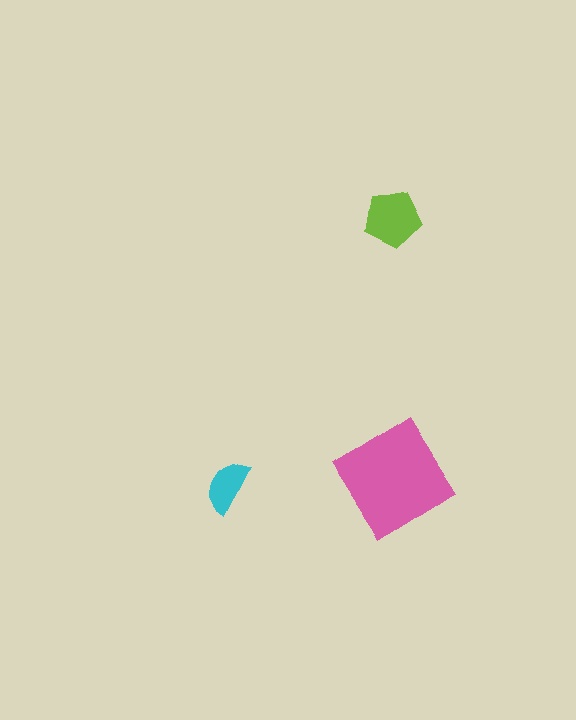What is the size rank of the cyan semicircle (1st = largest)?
3rd.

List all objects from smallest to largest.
The cyan semicircle, the lime pentagon, the pink diamond.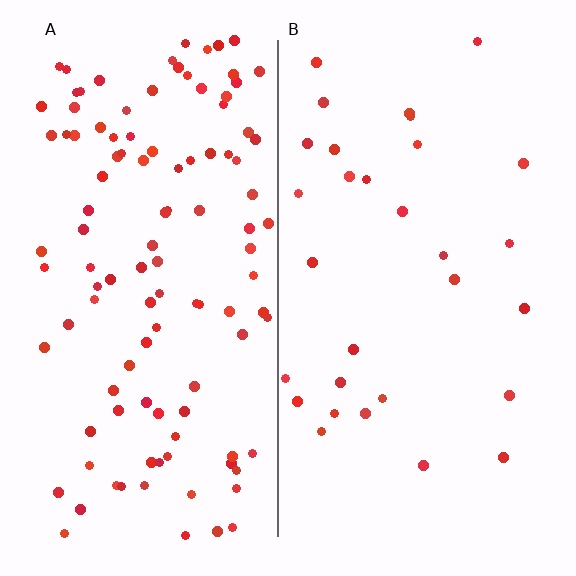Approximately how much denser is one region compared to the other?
Approximately 3.6× — region A over region B.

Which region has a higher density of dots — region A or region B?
A (the left).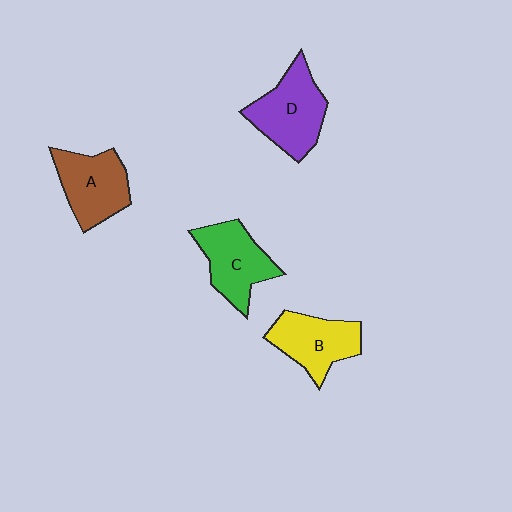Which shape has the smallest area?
Shape B (yellow).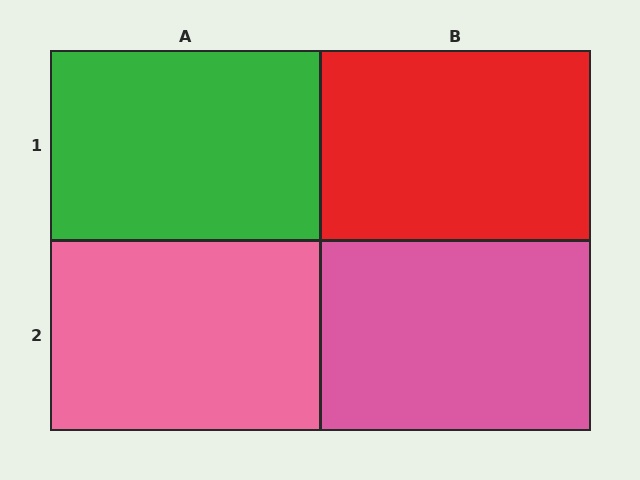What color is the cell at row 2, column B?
Pink.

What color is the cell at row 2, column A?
Pink.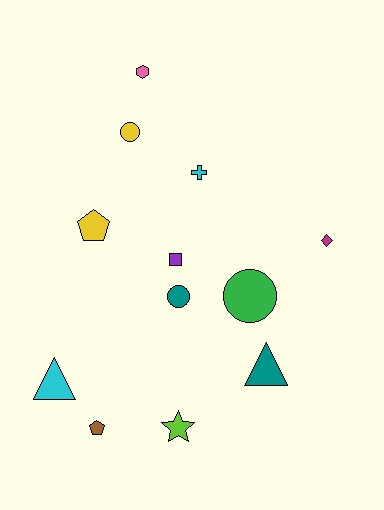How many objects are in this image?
There are 12 objects.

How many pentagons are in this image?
There are 2 pentagons.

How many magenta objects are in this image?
There is 1 magenta object.